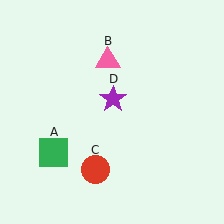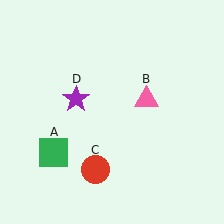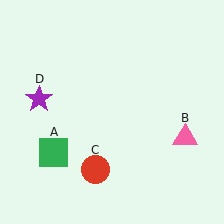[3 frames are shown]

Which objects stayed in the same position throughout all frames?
Green square (object A) and red circle (object C) remained stationary.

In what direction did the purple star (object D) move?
The purple star (object D) moved left.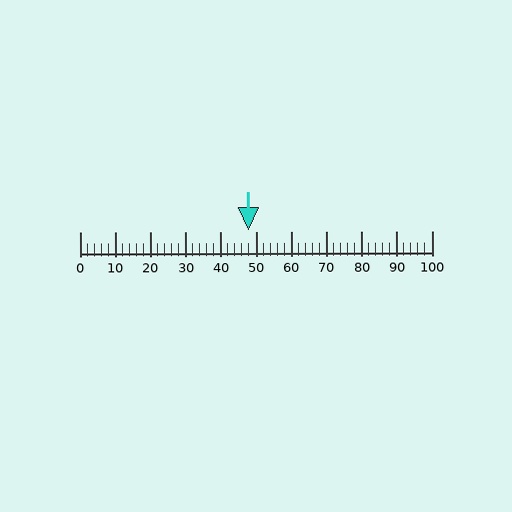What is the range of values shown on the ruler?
The ruler shows values from 0 to 100.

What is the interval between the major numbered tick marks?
The major tick marks are spaced 10 units apart.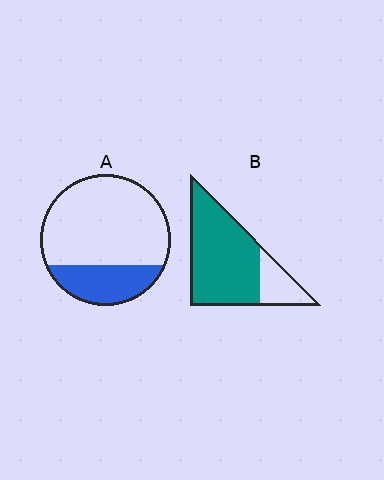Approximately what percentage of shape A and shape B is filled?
A is approximately 25% and B is approximately 80%.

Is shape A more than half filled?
No.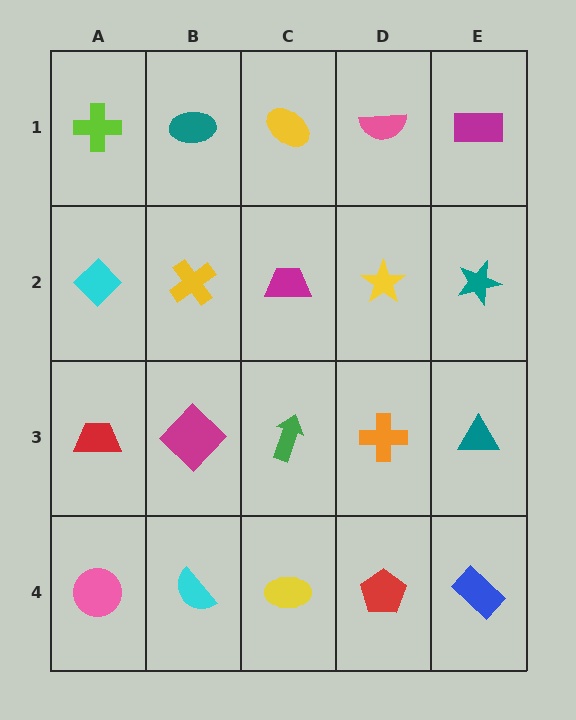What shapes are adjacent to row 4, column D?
An orange cross (row 3, column D), a yellow ellipse (row 4, column C), a blue rectangle (row 4, column E).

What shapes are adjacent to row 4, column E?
A teal triangle (row 3, column E), a red pentagon (row 4, column D).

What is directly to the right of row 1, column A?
A teal ellipse.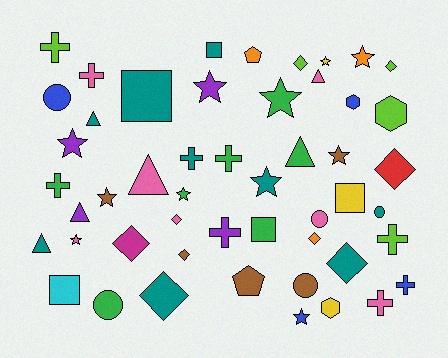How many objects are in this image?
There are 50 objects.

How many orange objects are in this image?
There are 3 orange objects.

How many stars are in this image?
There are 11 stars.